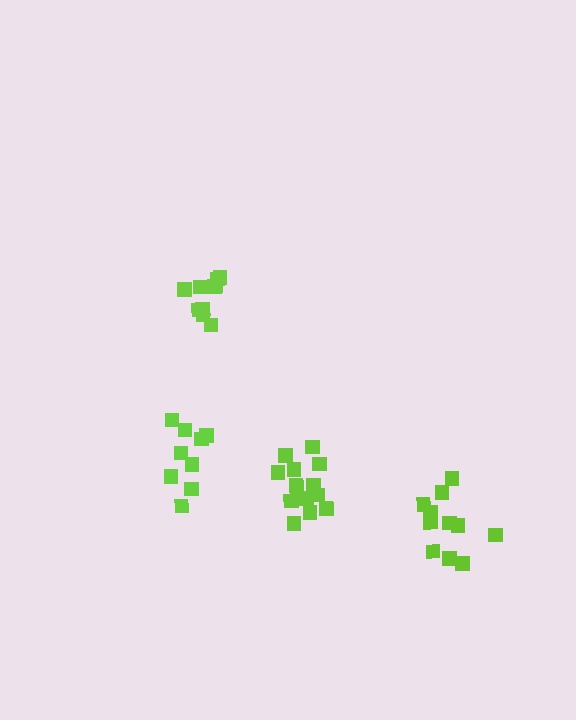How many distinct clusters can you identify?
There are 4 distinct clusters.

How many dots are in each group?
Group 1: 10 dots, Group 2: 14 dots, Group 3: 11 dots, Group 4: 9 dots (44 total).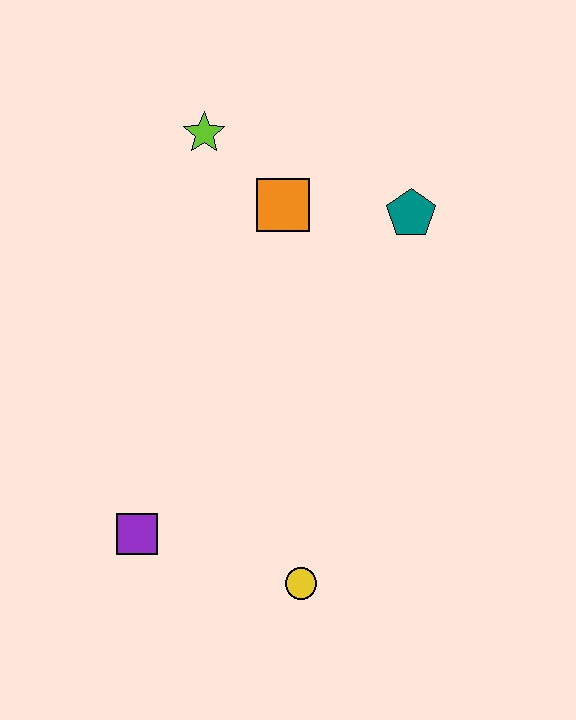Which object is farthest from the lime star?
The yellow circle is farthest from the lime star.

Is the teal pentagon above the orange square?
No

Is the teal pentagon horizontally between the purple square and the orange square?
No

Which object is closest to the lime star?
The orange square is closest to the lime star.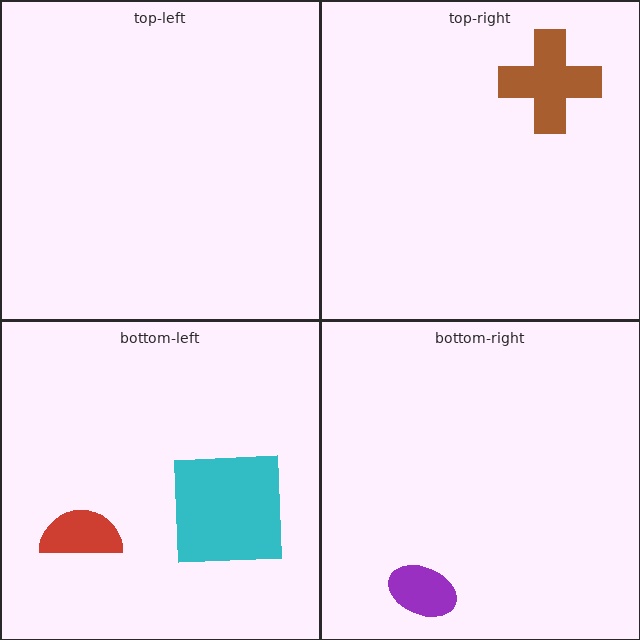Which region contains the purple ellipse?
The bottom-right region.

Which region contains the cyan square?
The bottom-left region.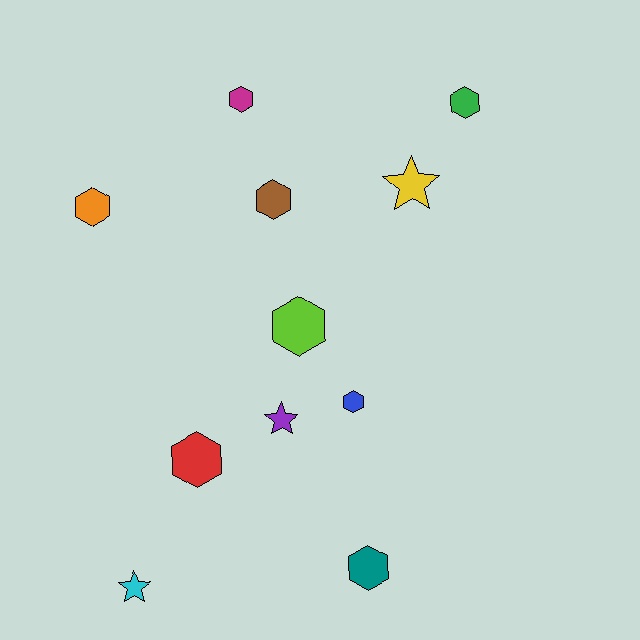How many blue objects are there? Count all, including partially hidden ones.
There is 1 blue object.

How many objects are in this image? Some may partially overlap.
There are 11 objects.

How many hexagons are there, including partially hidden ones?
There are 8 hexagons.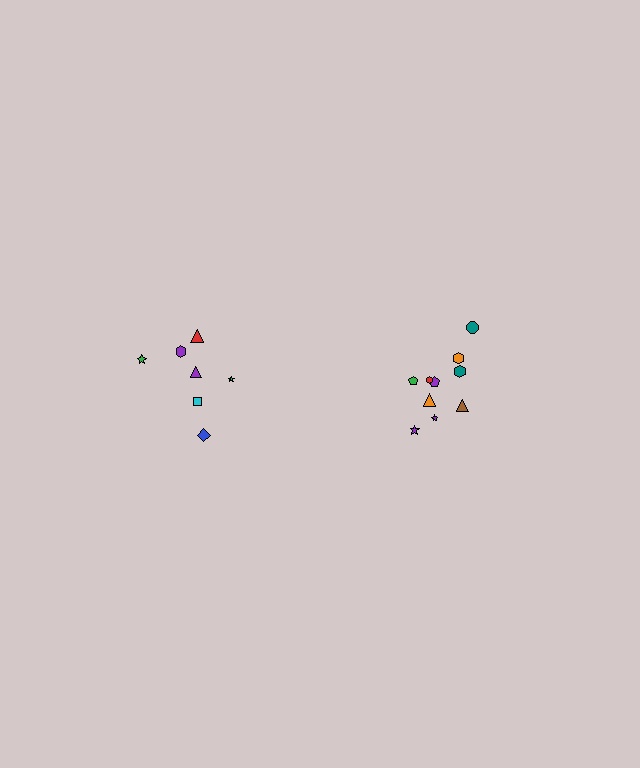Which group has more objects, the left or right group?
The right group.